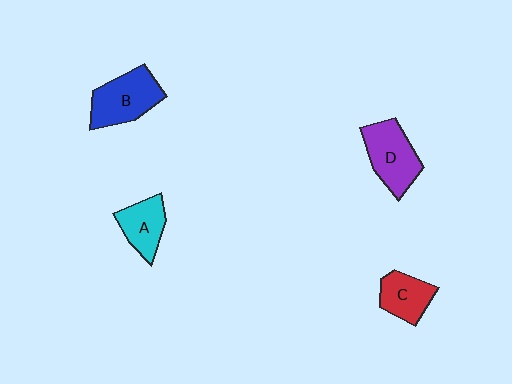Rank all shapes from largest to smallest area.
From largest to smallest: B (blue), D (purple), C (red), A (cyan).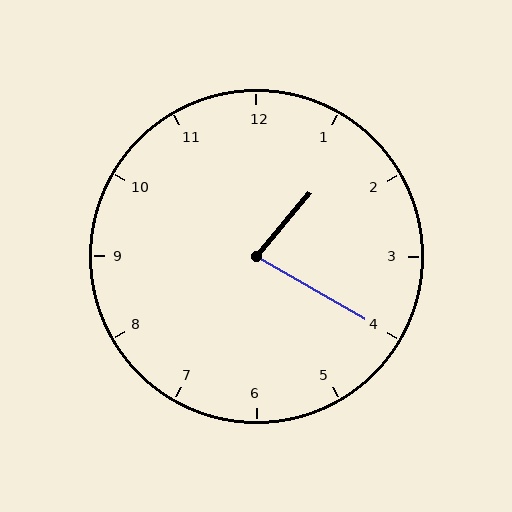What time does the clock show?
1:20.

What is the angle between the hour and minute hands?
Approximately 80 degrees.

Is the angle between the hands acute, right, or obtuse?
It is acute.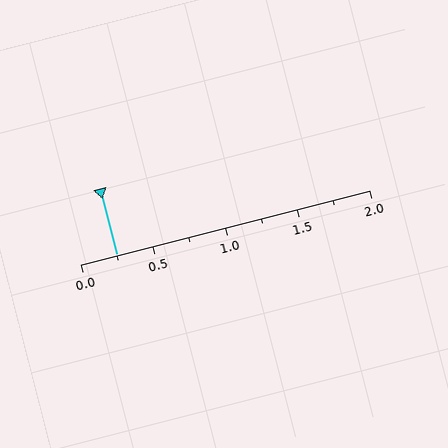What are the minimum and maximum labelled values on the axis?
The axis runs from 0.0 to 2.0.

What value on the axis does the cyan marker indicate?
The marker indicates approximately 0.25.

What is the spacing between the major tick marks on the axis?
The major ticks are spaced 0.5 apart.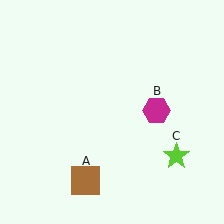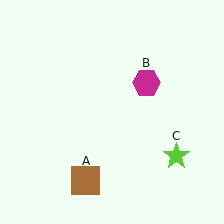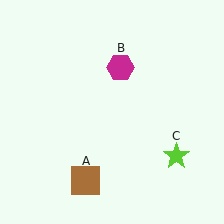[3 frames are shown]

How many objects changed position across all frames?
1 object changed position: magenta hexagon (object B).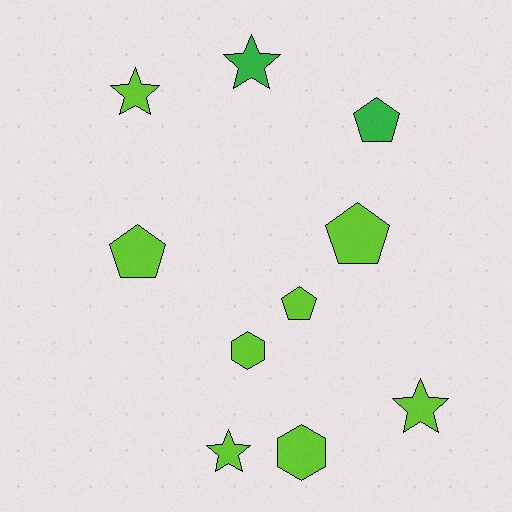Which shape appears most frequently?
Pentagon, with 4 objects.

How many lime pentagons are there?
There are 3 lime pentagons.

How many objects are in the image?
There are 10 objects.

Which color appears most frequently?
Lime, with 8 objects.